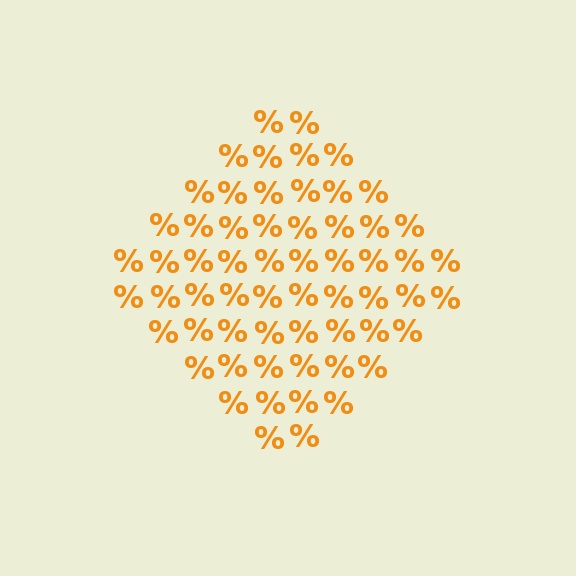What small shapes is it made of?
It is made of small percent signs.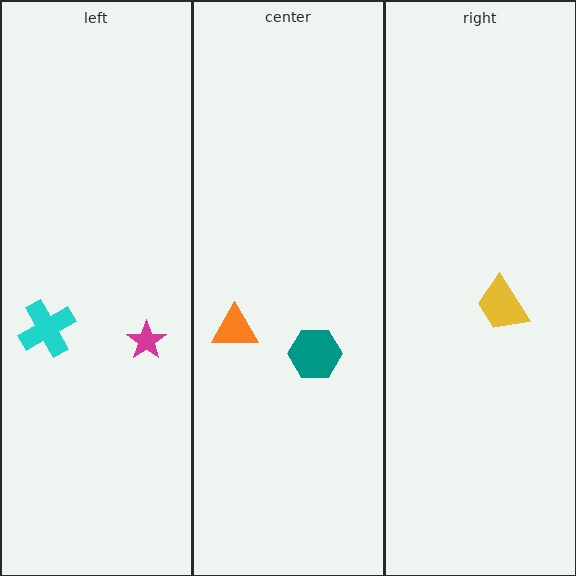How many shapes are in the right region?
1.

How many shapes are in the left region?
2.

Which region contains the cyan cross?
The left region.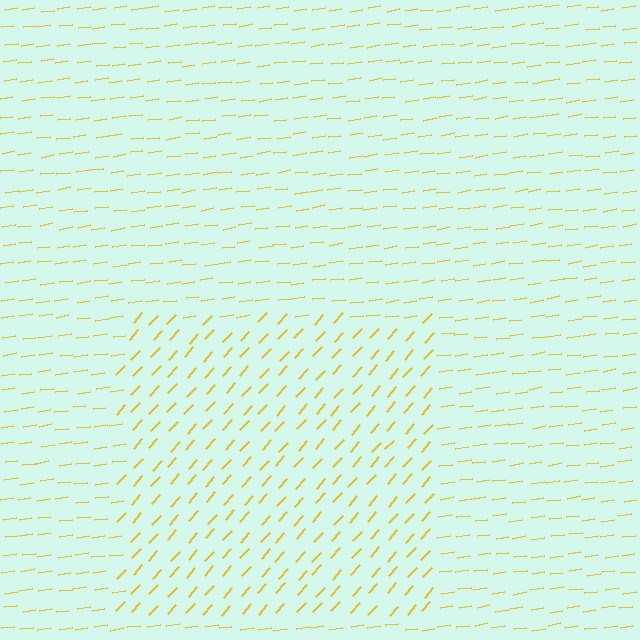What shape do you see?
I see a rectangle.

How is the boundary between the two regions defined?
The boundary is defined purely by a change in line orientation (approximately 40 degrees difference). All lines are the same color and thickness.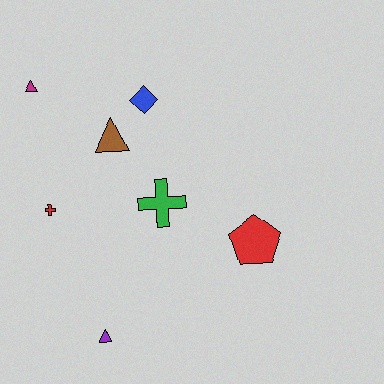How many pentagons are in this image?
There is 1 pentagon.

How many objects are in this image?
There are 7 objects.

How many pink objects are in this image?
There are no pink objects.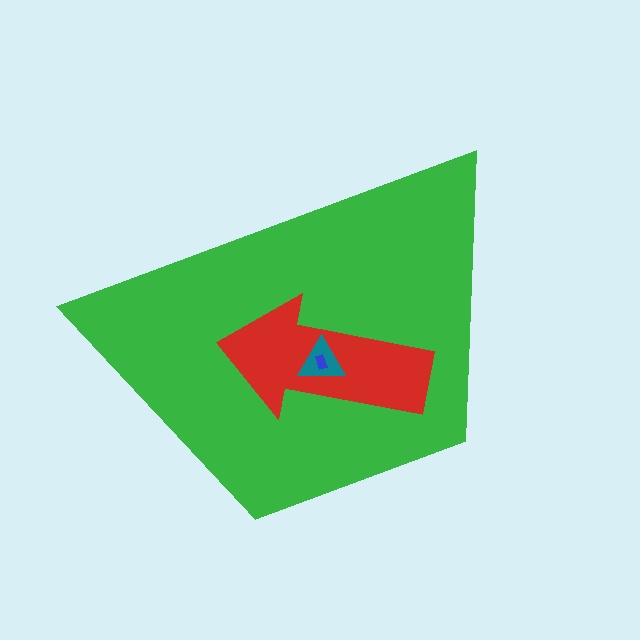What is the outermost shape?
The green trapezoid.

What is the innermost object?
The blue rectangle.